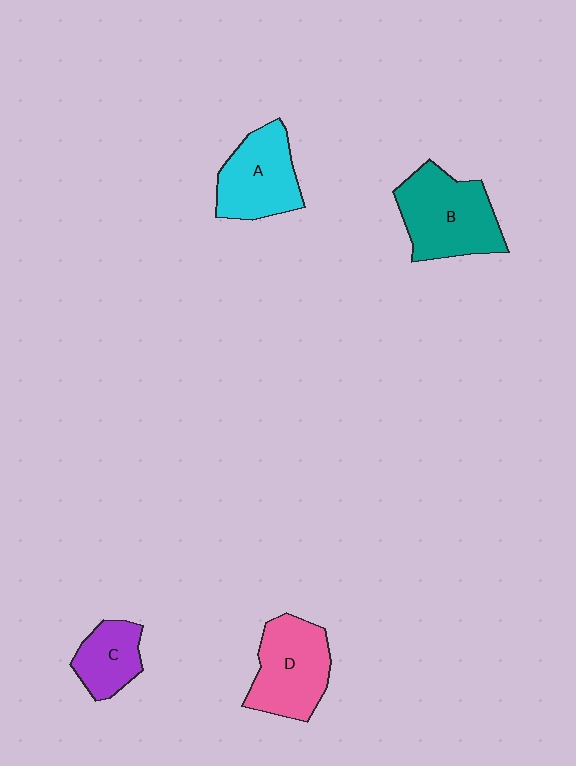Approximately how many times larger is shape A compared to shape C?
Approximately 1.5 times.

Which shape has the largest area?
Shape B (teal).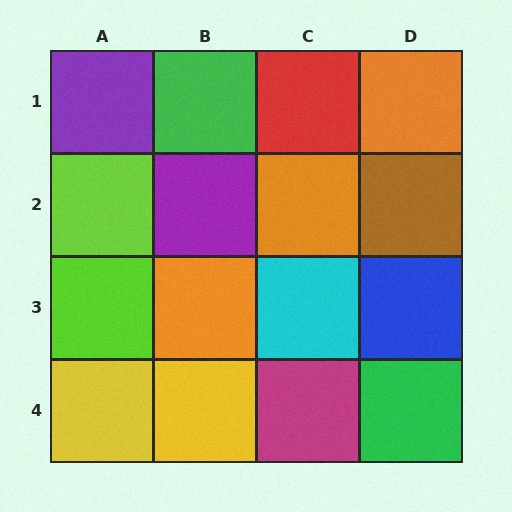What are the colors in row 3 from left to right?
Lime, orange, cyan, blue.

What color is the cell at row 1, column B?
Green.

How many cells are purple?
2 cells are purple.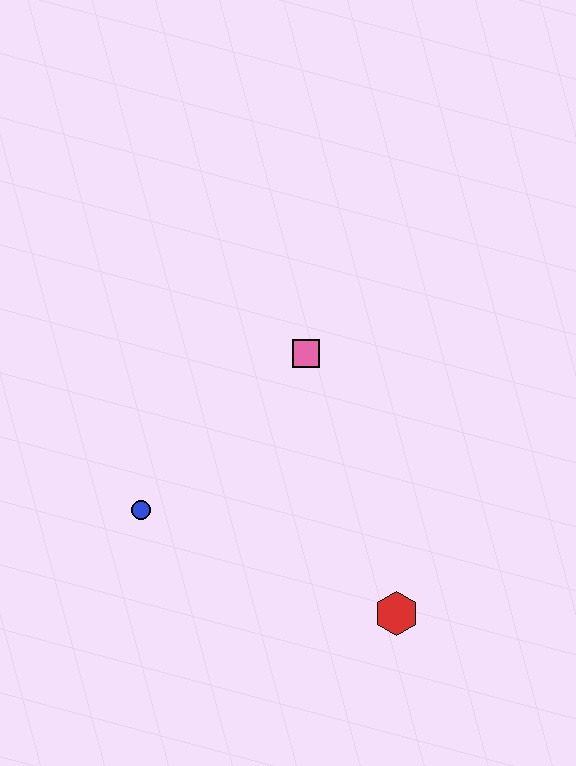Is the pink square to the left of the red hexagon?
Yes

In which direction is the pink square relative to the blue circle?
The pink square is to the right of the blue circle.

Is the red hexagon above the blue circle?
No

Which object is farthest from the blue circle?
The red hexagon is farthest from the blue circle.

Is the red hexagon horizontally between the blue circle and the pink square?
No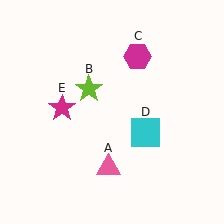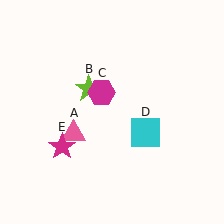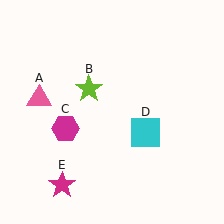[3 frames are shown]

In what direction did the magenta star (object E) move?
The magenta star (object E) moved down.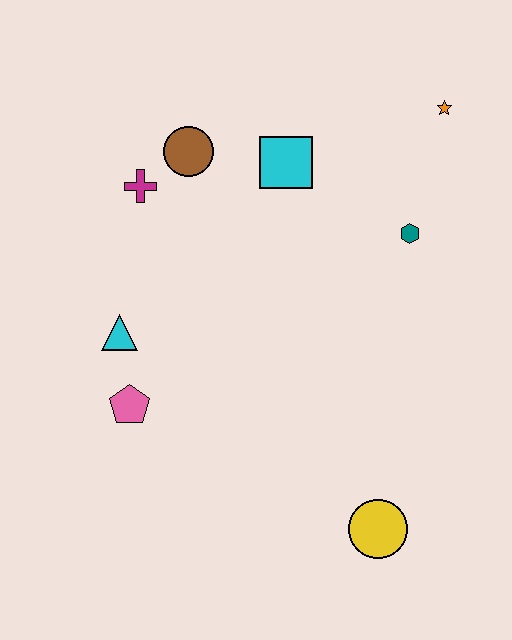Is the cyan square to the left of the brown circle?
No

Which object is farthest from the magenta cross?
The yellow circle is farthest from the magenta cross.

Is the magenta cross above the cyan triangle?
Yes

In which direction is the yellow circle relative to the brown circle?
The yellow circle is below the brown circle.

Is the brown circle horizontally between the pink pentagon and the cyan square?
Yes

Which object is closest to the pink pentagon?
The cyan triangle is closest to the pink pentagon.